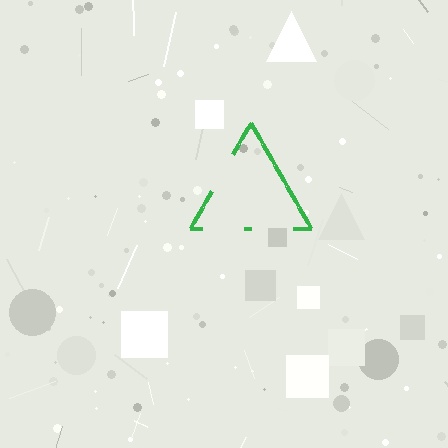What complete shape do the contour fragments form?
The contour fragments form a triangle.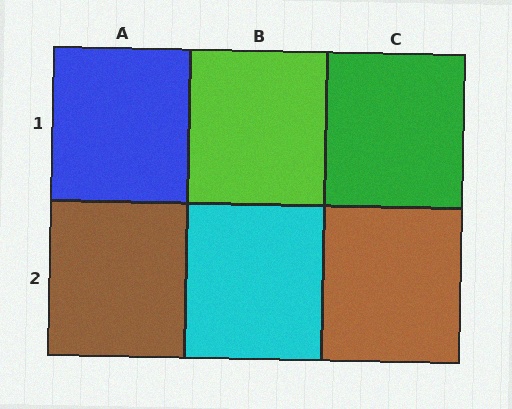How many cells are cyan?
1 cell is cyan.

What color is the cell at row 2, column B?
Cyan.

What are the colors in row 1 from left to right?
Blue, lime, green.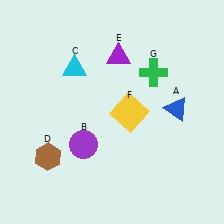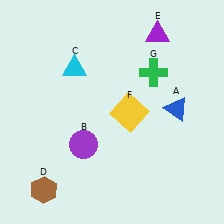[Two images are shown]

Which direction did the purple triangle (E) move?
The purple triangle (E) moved right.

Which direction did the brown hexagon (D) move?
The brown hexagon (D) moved down.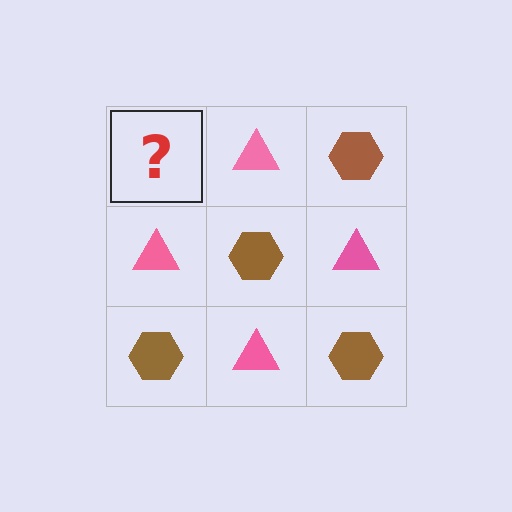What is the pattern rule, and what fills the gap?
The rule is that it alternates brown hexagon and pink triangle in a checkerboard pattern. The gap should be filled with a brown hexagon.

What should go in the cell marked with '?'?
The missing cell should contain a brown hexagon.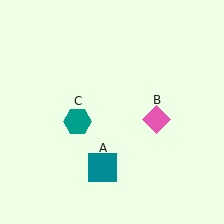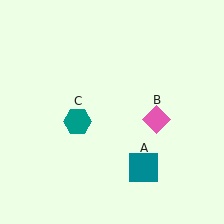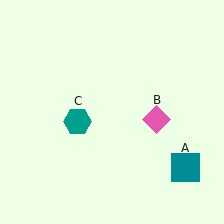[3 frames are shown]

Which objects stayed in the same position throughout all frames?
Pink diamond (object B) and teal hexagon (object C) remained stationary.